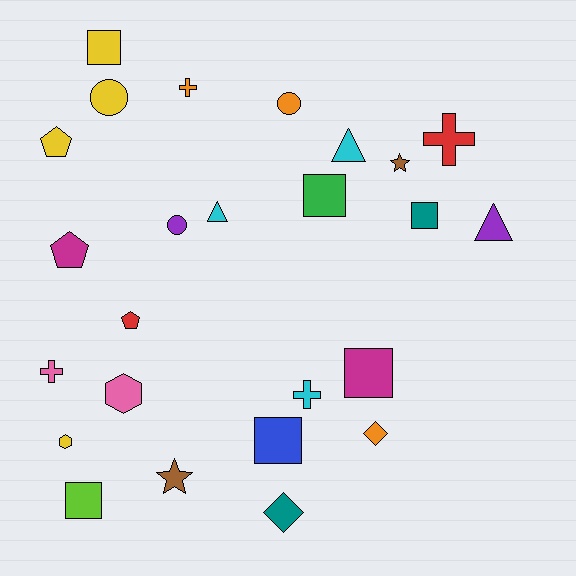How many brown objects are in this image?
There are 2 brown objects.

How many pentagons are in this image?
There are 3 pentagons.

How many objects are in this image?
There are 25 objects.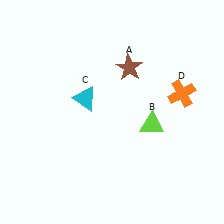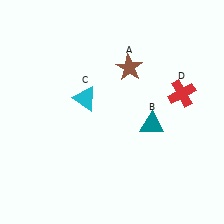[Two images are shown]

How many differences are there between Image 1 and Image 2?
There are 2 differences between the two images.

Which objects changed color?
B changed from lime to teal. D changed from orange to red.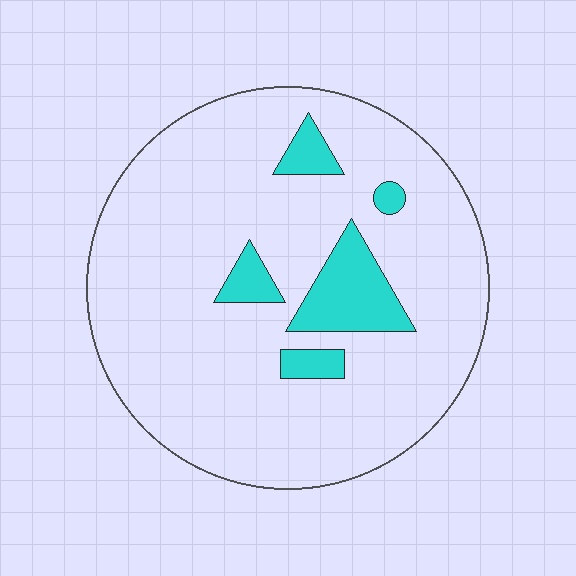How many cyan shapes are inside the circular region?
5.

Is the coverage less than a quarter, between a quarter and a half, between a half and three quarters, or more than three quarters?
Less than a quarter.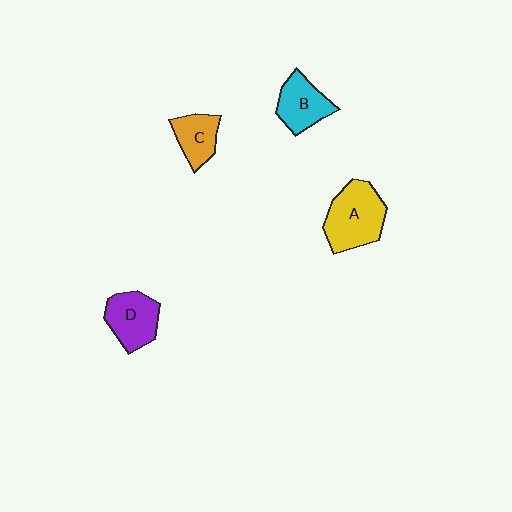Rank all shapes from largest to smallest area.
From largest to smallest: A (yellow), D (purple), B (cyan), C (orange).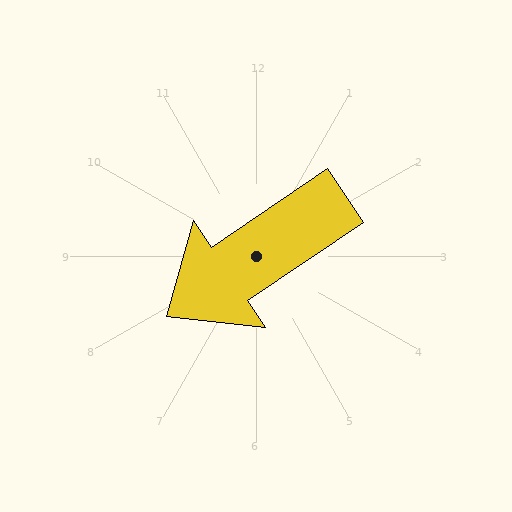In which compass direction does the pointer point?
Southwest.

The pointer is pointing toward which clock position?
Roughly 8 o'clock.